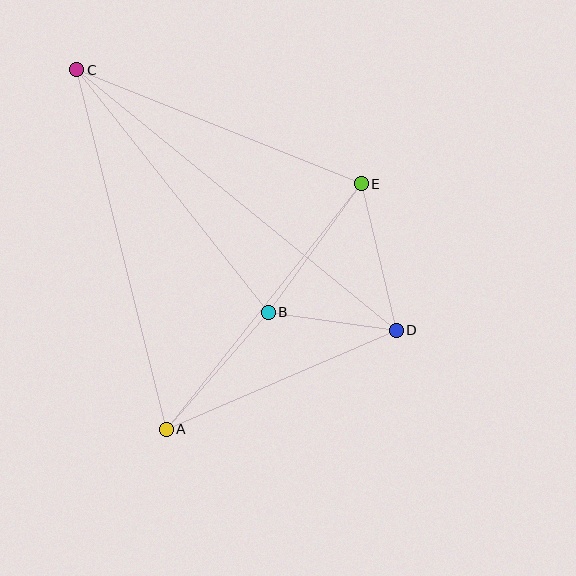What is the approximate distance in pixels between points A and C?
The distance between A and C is approximately 370 pixels.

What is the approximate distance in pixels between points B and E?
The distance between B and E is approximately 159 pixels.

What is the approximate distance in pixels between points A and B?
The distance between A and B is approximately 155 pixels.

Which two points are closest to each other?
Points B and D are closest to each other.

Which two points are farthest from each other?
Points C and D are farthest from each other.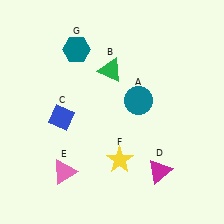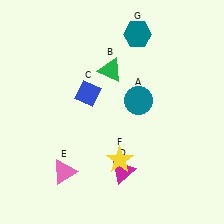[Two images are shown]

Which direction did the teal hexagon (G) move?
The teal hexagon (G) moved right.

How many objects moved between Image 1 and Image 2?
3 objects moved between the two images.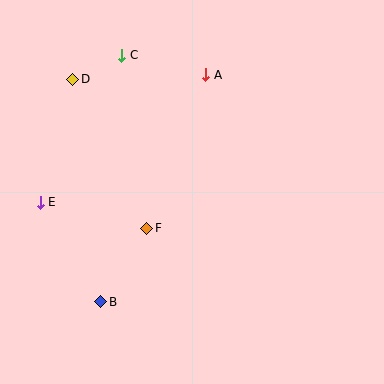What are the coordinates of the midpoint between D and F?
The midpoint between D and F is at (110, 154).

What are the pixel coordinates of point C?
Point C is at (122, 55).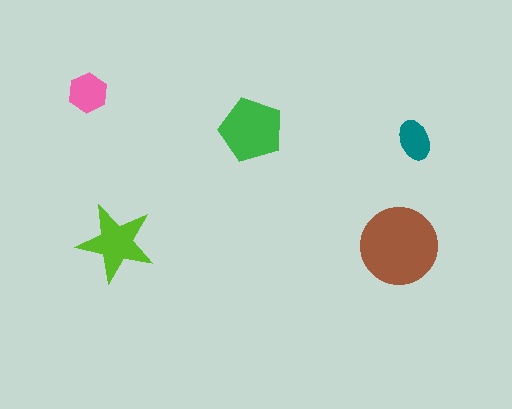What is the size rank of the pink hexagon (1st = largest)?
4th.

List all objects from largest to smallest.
The brown circle, the green pentagon, the lime star, the pink hexagon, the teal ellipse.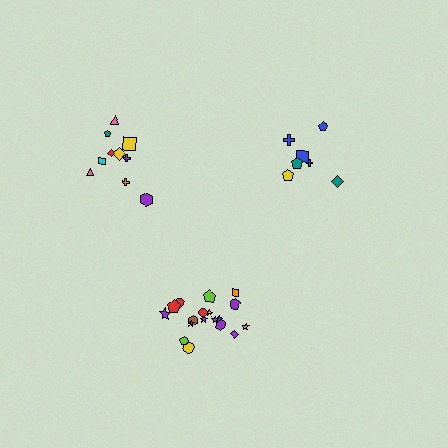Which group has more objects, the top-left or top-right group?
The top-left group.